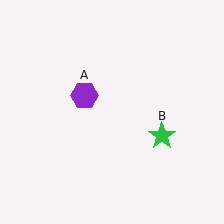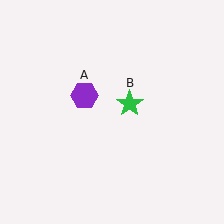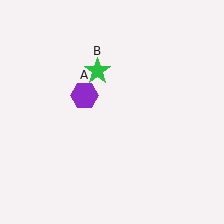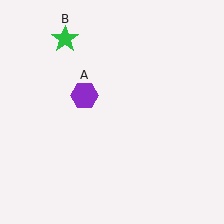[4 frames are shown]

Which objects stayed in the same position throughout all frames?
Purple hexagon (object A) remained stationary.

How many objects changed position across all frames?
1 object changed position: green star (object B).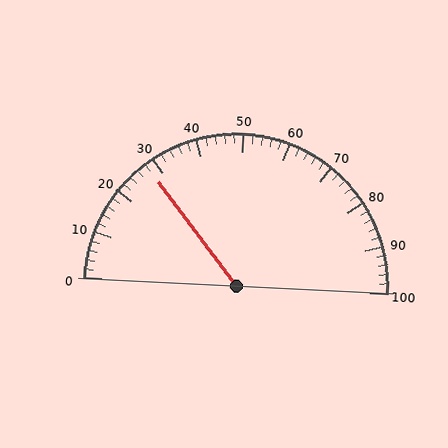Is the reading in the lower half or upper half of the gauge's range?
The reading is in the lower half of the range (0 to 100).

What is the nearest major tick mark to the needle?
The nearest major tick mark is 30.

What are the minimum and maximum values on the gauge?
The gauge ranges from 0 to 100.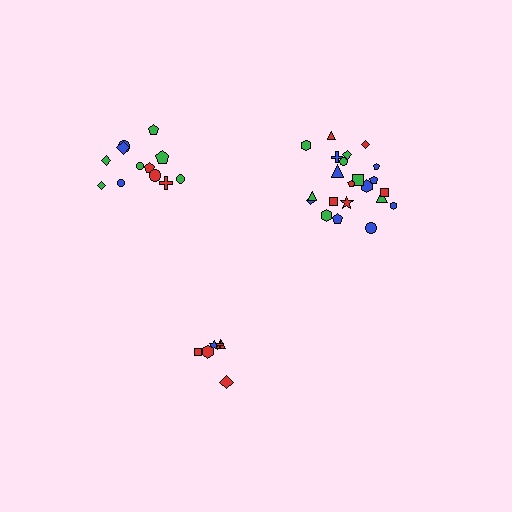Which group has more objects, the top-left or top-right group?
The top-right group.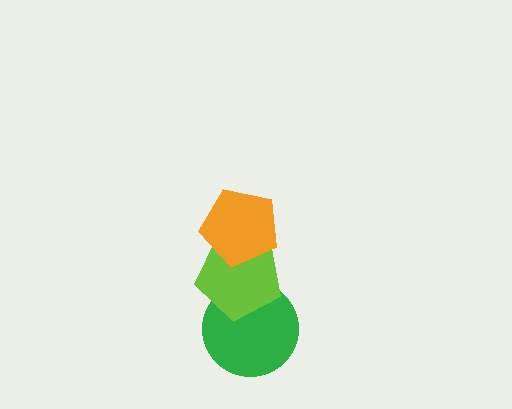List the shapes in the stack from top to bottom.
From top to bottom: the orange pentagon, the lime pentagon, the green circle.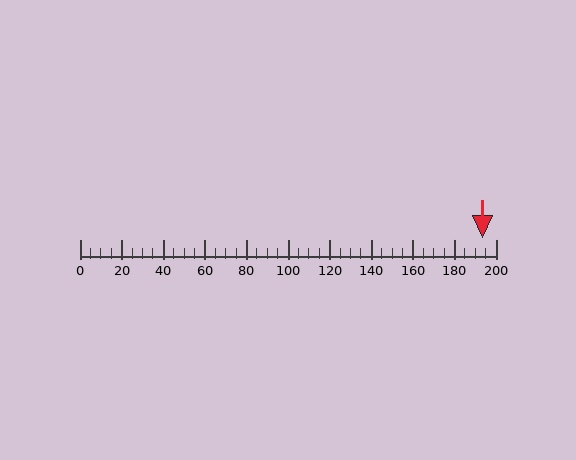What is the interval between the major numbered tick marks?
The major tick marks are spaced 20 units apart.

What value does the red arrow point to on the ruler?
The red arrow points to approximately 193.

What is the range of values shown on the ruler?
The ruler shows values from 0 to 200.